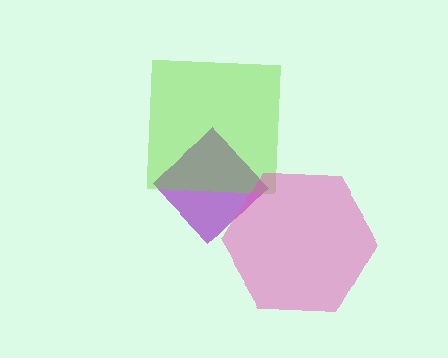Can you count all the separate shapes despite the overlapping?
Yes, there are 3 separate shapes.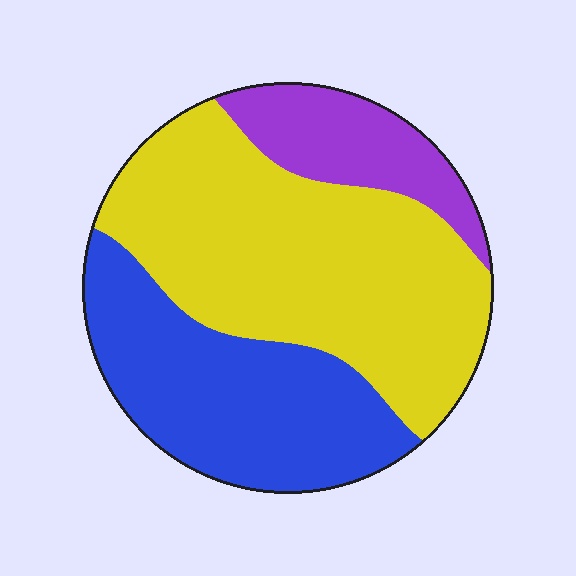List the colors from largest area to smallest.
From largest to smallest: yellow, blue, purple.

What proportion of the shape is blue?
Blue takes up between a third and a half of the shape.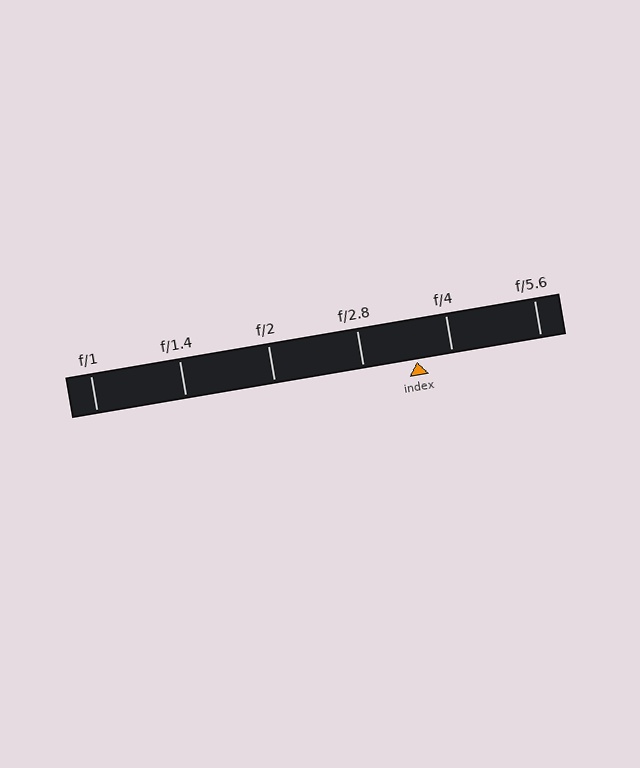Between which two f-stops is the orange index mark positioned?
The index mark is between f/2.8 and f/4.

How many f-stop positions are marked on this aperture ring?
There are 6 f-stop positions marked.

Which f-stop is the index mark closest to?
The index mark is closest to f/4.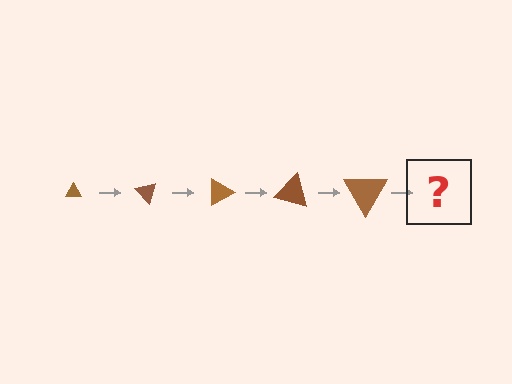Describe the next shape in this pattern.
It should be a triangle, larger than the previous one and rotated 225 degrees from the start.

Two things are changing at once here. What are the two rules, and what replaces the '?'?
The two rules are that the triangle grows larger each step and it rotates 45 degrees each step. The '?' should be a triangle, larger than the previous one and rotated 225 degrees from the start.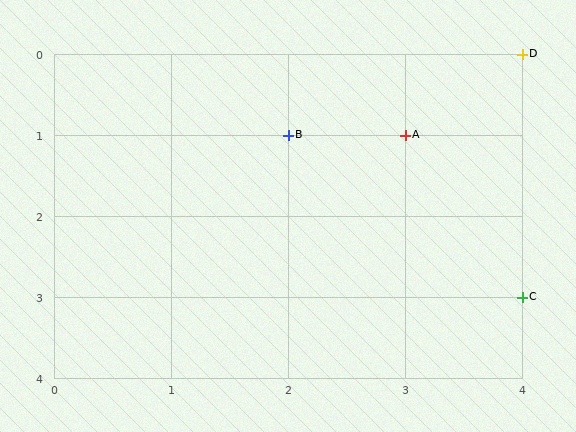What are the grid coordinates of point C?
Point C is at grid coordinates (4, 3).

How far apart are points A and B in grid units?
Points A and B are 1 column apart.